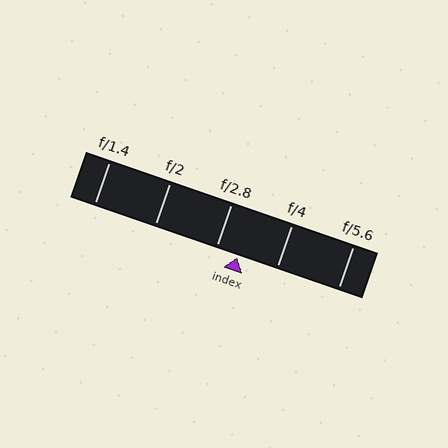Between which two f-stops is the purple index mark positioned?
The index mark is between f/2.8 and f/4.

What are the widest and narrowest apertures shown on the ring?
The widest aperture shown is f/1.4 and the narrowest is f/5.6.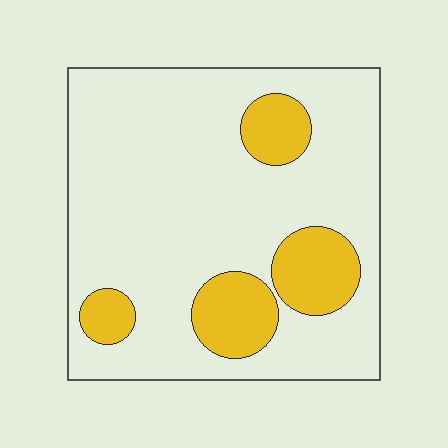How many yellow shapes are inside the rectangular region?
4.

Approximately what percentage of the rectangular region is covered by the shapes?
Approximately 20%.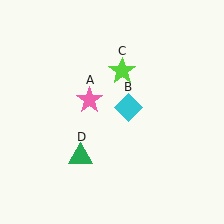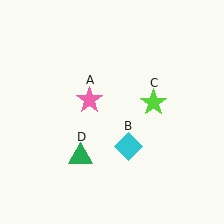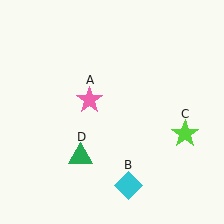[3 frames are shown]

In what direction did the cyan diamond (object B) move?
The cyan diamond (object B) moved down.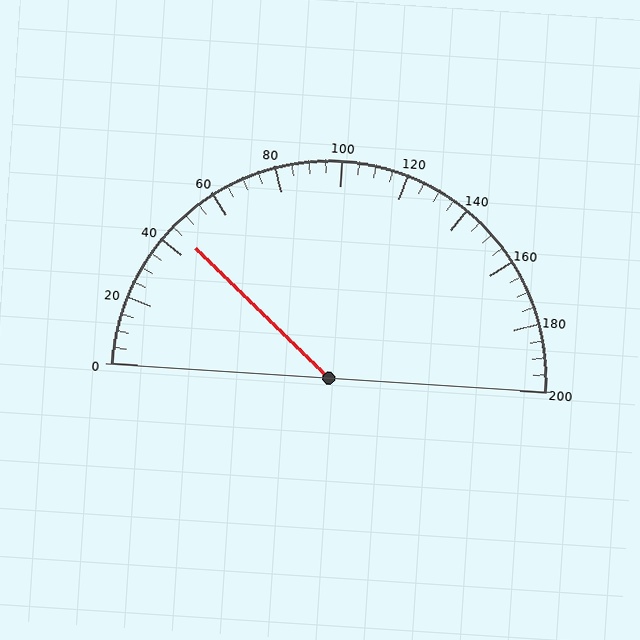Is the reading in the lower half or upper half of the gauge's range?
The reading is in the lower half of the range (0 to 200).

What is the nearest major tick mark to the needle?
The nearest major tick mark is 40.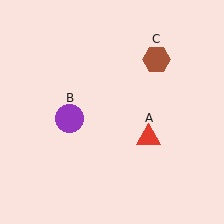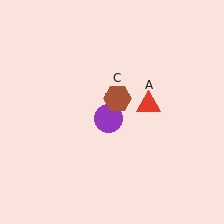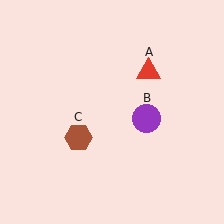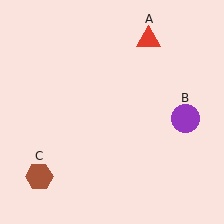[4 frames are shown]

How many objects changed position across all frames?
3 objects changed position: red triangle (object A), purple circle (object B), brown hexagon (object C).